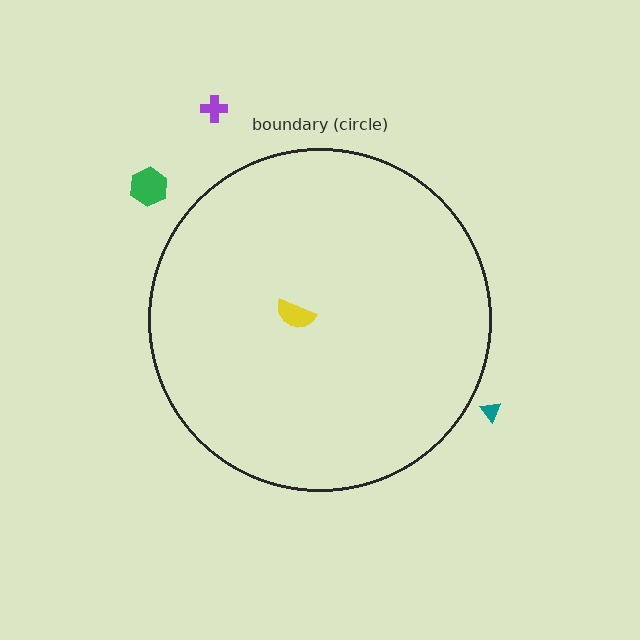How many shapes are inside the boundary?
1 inside, 3 outside.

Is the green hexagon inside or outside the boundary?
Outside.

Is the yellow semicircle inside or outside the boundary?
Inside.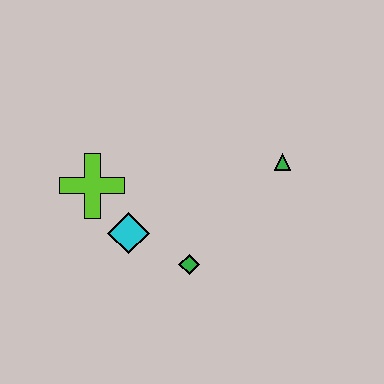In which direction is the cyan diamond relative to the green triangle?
The cyan diamond is to the left of the green triangle.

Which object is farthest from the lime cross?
The green triangle is farthest from the lime cross.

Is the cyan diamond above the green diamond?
Yes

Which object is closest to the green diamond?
The cyan diamond is closest to the green diamond.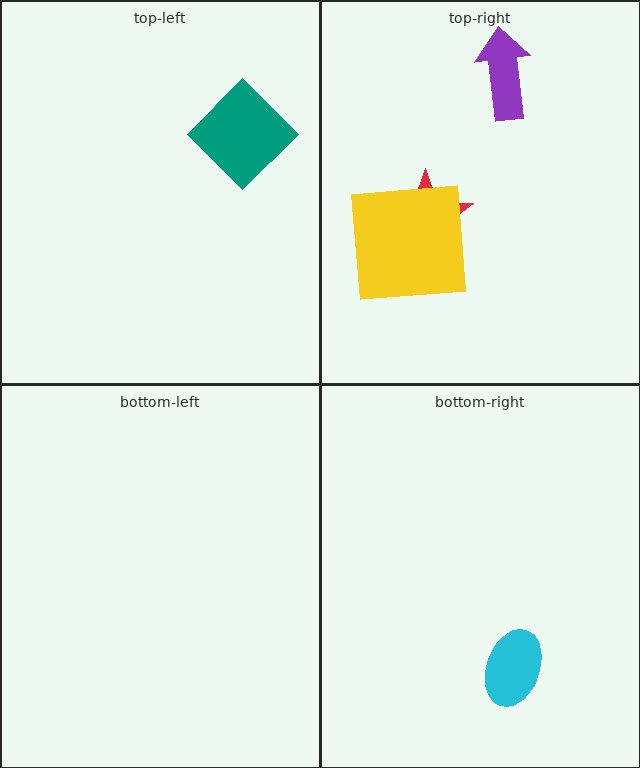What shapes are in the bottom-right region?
The cyan ellipse.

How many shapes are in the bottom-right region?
1.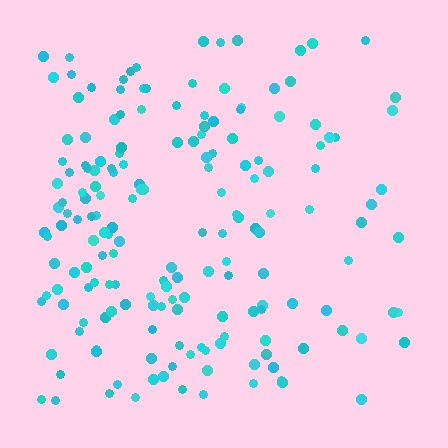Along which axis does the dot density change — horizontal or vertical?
Horizontal.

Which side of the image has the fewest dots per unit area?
The right.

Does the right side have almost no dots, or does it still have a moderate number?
Still a moderate number, just noticeably fewer than the left.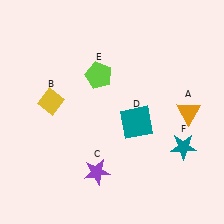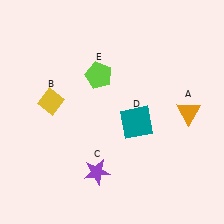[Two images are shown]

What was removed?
The teal star (F) was removed in Image 2.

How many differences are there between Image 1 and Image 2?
There is 1 difference between the two images.